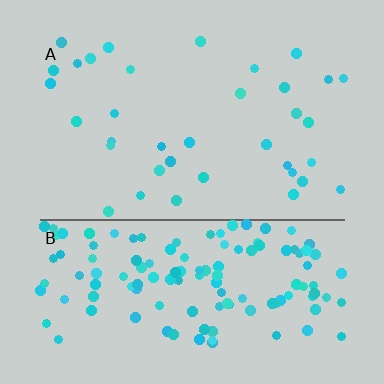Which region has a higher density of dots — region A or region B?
B (the bottom).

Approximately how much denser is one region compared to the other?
Approximately 3.9× — region B over region A.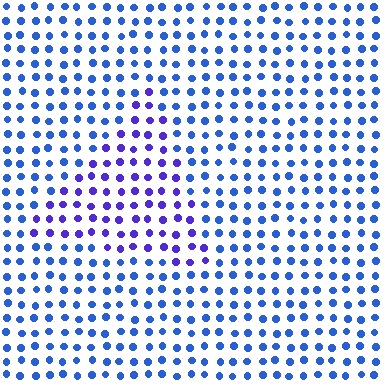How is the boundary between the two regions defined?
The boundary is defined purely by a slight shift in hue (about 33 degrees). Spacing, size, and orientation are identical on both sides.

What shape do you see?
I see a triangle.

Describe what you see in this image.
The image is filled with small blue elements in a uniform arrangement. A triangle-shaped region is visible where the elements are tinted to a slightly different hue, forming a subtle color boundary.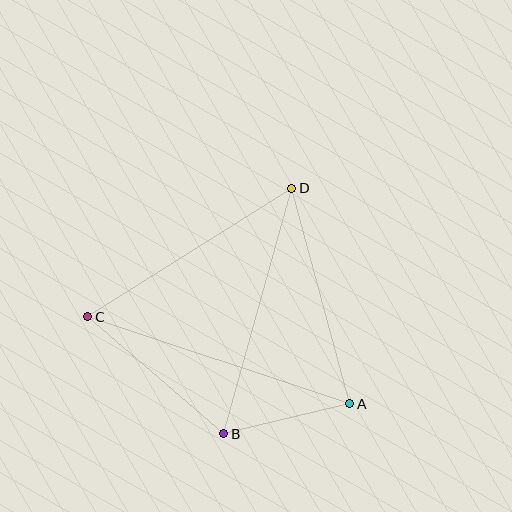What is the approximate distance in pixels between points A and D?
The distance between A and D is approximately 223 pixels.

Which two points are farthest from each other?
Points A and C are farthest from each other.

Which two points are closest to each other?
Points A and B are closest to each other.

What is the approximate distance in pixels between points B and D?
The distance between B and D is approximately 255 pixels.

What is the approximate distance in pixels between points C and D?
The distance between C and D is approximately 241 pixels.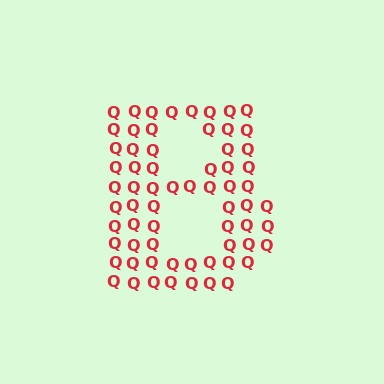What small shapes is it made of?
It is made of small letter Q's.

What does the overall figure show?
The overall figure shows the letter B.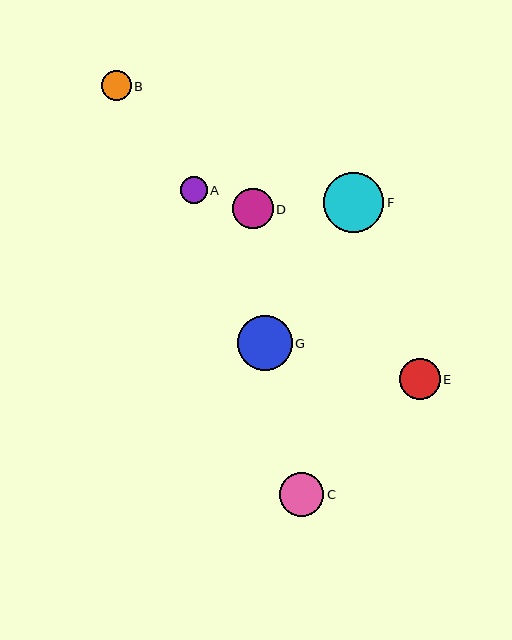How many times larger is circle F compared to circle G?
Circle F is approximately 1.1 times the size of circle G.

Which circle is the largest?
Circle F is the largest with a size of approximately 61 pixels.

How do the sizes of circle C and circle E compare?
Circle C and circle E are approximately the same size.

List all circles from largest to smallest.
From largest to smallest: F, G, C, E, D, B, A.